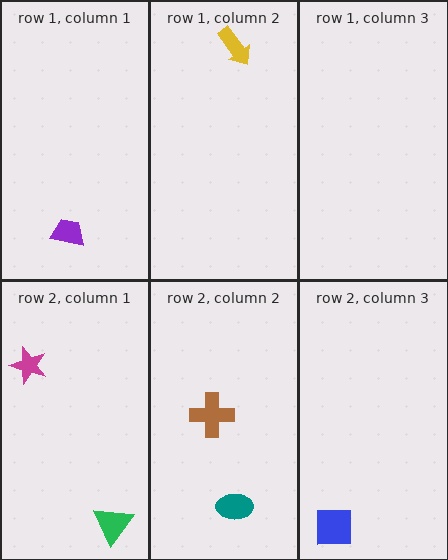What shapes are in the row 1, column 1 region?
The purple trapezoid.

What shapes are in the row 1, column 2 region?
The yellow arrow.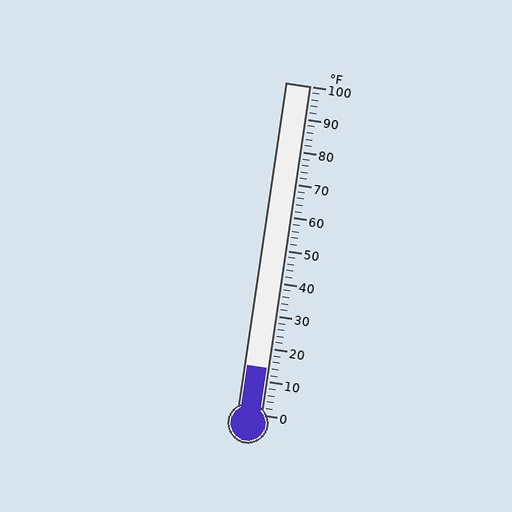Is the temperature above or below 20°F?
The temperature is below 20°F.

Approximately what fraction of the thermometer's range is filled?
The thermometer is filled to approximately 15% of its range.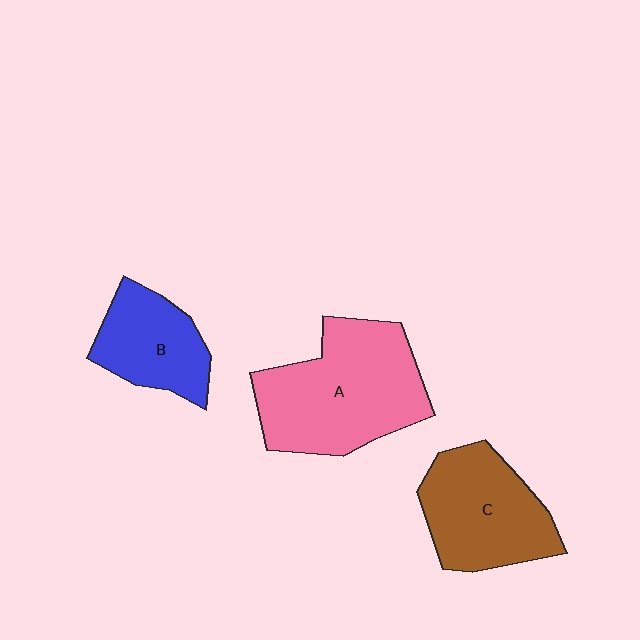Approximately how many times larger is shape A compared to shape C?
Approximately 1.3 times.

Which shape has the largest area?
Shape A (pink).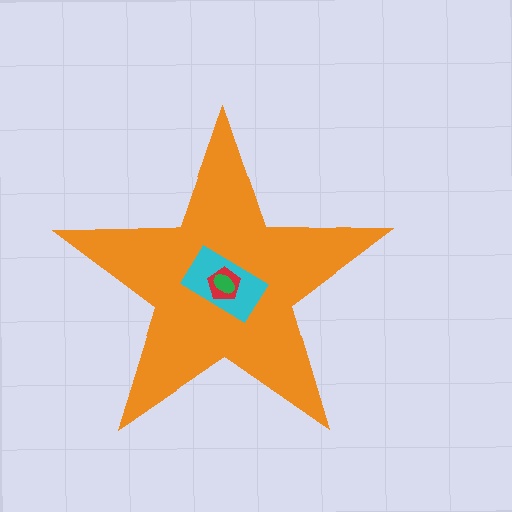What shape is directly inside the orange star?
The cyan rectangle.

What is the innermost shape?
The green ellipse.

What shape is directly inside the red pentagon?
The green ellipse.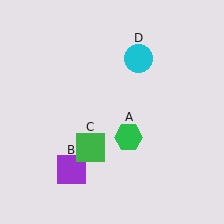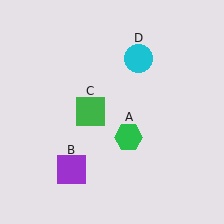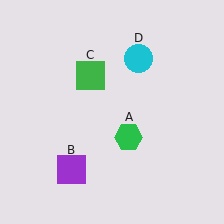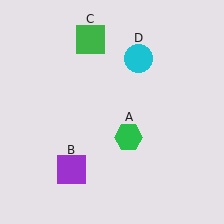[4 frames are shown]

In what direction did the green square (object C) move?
The green square (object C) moved up.